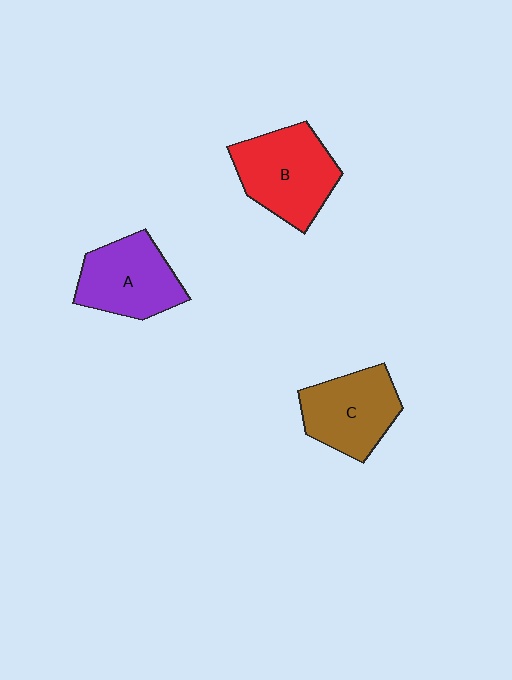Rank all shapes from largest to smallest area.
From largest to smallest: B (red), A (purple), C (brown).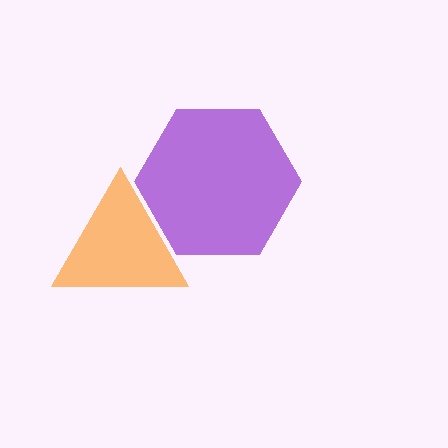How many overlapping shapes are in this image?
There are 2 overlapping shapes in the image.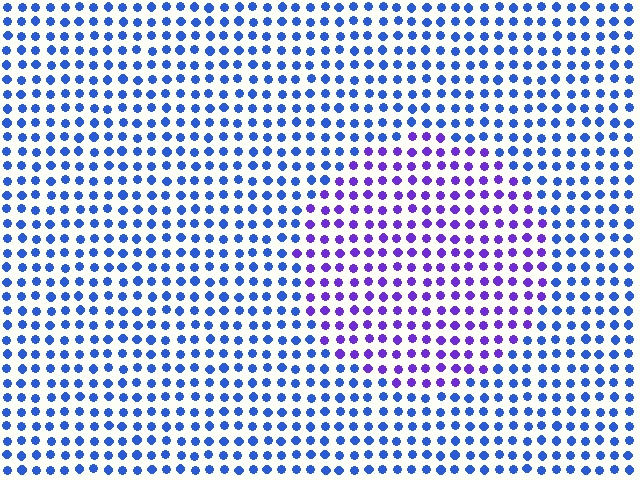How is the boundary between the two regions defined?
The boundary is defined purely by a slight shift in hue (about 42 degrees). Spacing, size, and orientation are identical on both sides.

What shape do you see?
I see a circle.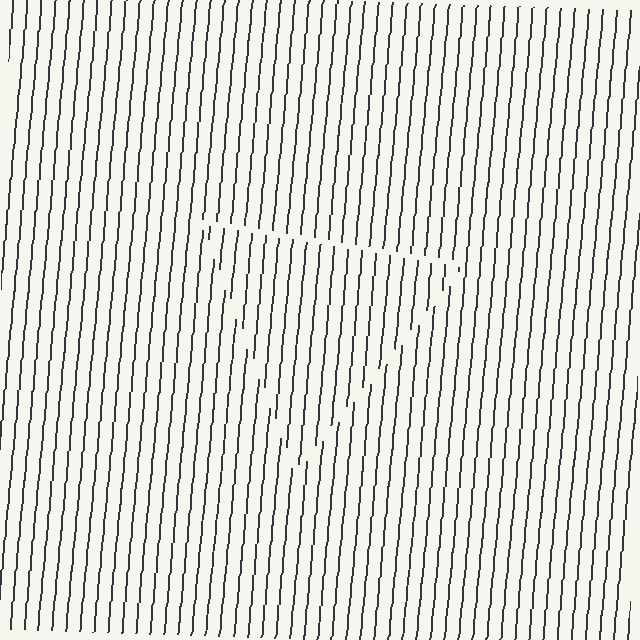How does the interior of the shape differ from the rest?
The interior of the shape contains the same grating, shifted by half a period — the contour is defined by the phase discontinuity where line-ends from the inner and outer gratings abut.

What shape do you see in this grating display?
An illusory triangle. The interior of the shape contains the same grating, shifted by half a period — the contour is defined by the phase discontinuity where line-ends from the inner and outer gratings abut.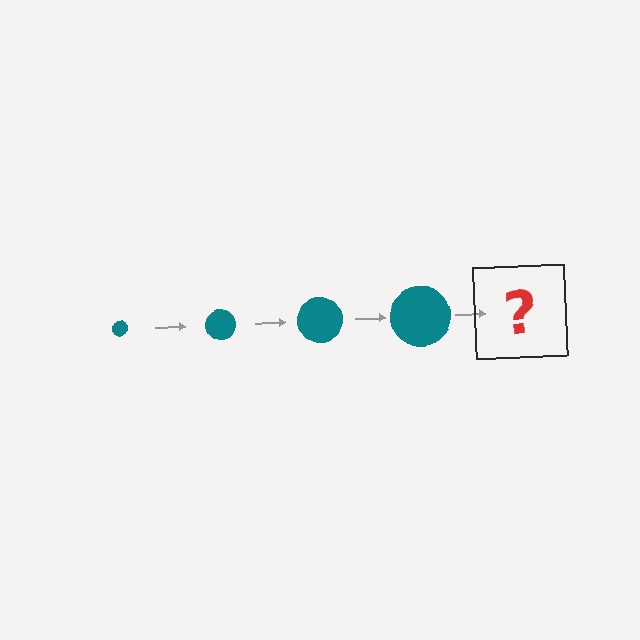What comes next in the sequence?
The next element should be a teal circle, larger than the previous one.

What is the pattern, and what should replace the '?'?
The pattern is that the circle gets progressively larger each step. The '?' should be a teal circle, larger than the previous one.